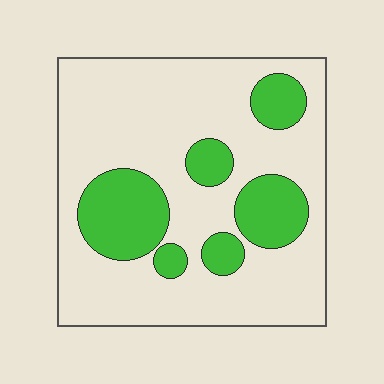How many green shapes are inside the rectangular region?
6.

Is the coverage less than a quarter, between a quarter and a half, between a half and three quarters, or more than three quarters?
Less than a quarter.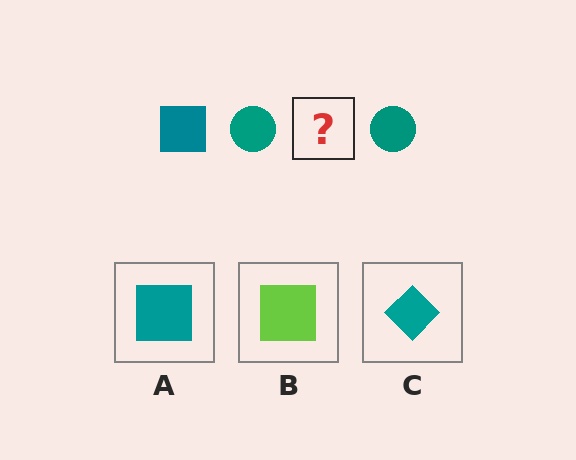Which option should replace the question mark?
Option A.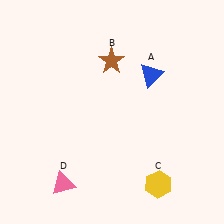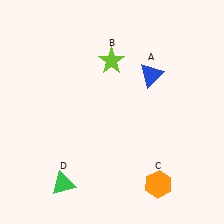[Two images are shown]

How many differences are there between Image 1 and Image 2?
There are 3 differences between the two images.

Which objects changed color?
B changed from brown to lime. C changed from yellow to orange. D changed from pink to green.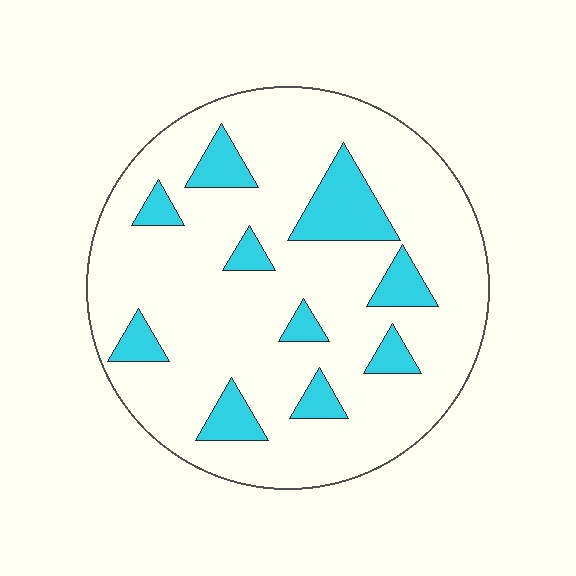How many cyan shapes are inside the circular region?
10.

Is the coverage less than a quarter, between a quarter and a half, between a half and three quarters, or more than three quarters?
Less than a quarter.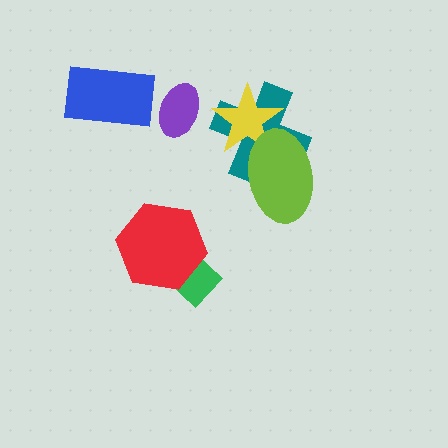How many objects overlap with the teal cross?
2 objects overlap with the teal cross.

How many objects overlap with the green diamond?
1 object overlaps with the green diamond.